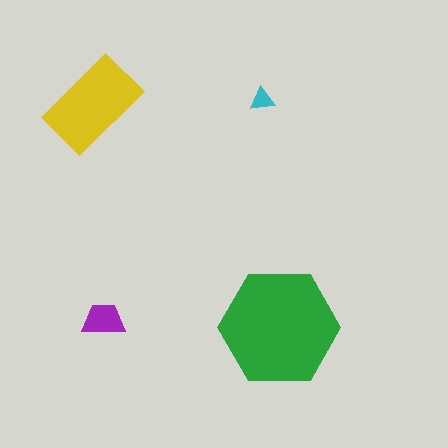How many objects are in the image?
There are 4 objects in the image.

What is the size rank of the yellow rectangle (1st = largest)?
2nd.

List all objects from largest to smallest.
The green hexagon, the yellow rectangle, the purple trapezoid, the cyan triangle.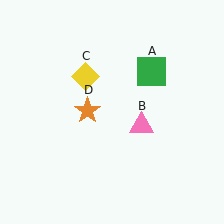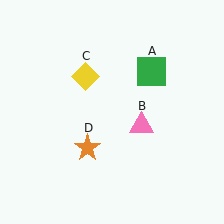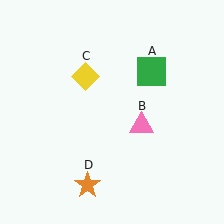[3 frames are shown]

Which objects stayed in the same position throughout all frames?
Green square (object A) and pink triangle (object B) and yellow diamond (object C) remained stationary.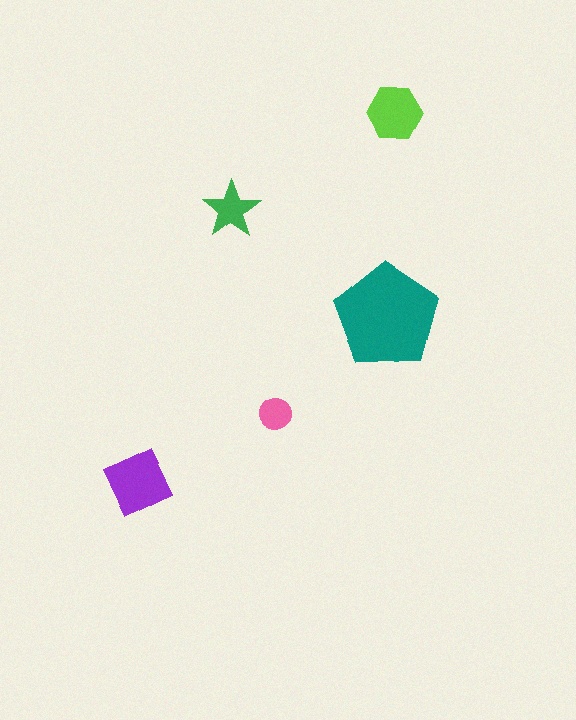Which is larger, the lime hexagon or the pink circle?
The lime hexagon.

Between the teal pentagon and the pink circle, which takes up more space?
The teal pentagon.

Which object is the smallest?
The pink circle.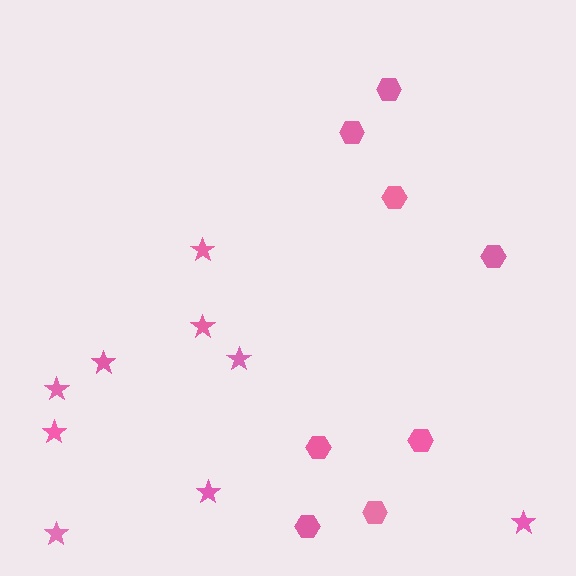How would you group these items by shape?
There are 2 groups: one group of hexagons (8) and one group of stars (9).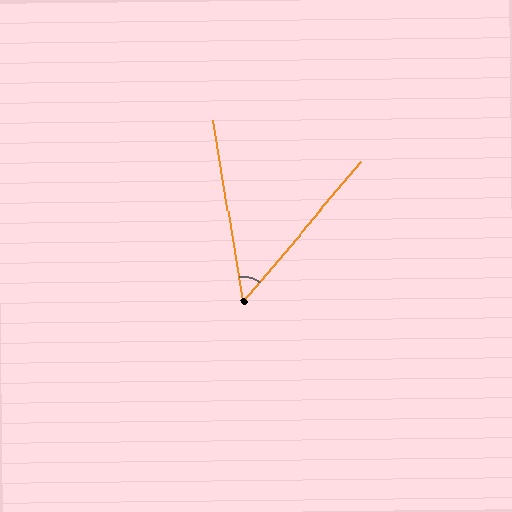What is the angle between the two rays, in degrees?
Approximately 50 degrees.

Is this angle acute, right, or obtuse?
It is acute.